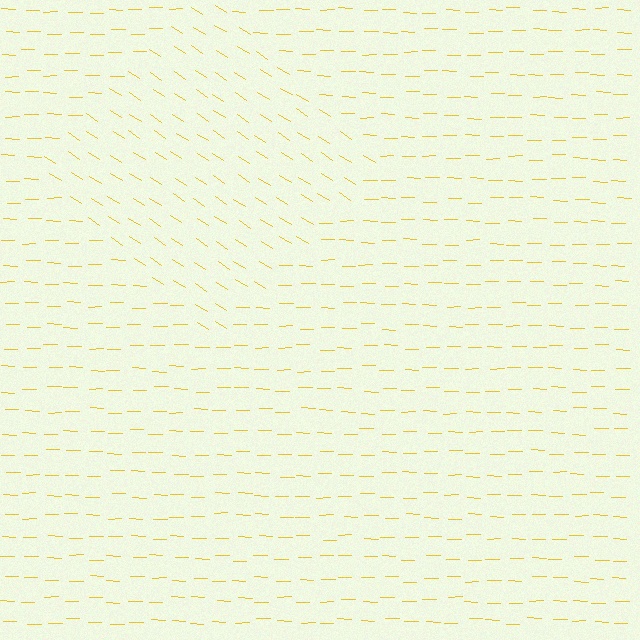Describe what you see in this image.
The image is filled with small yellow line segments. A diamond region in the image has lines oriented differently from the surrounding lines, creating a visible texture boundary.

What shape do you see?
I see a diamond.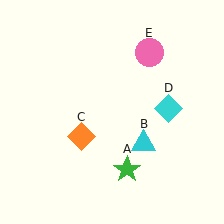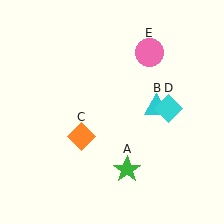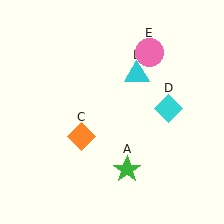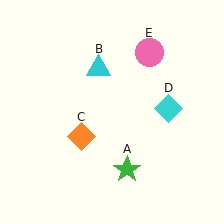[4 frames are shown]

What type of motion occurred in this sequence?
The cyan triangle (object B) rotated counterclockwise around the center of the scene.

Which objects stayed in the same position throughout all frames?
Green star (object A) and orange diamond (object C) and cyan diamond (object D) and pink circle (object E) remained stationary.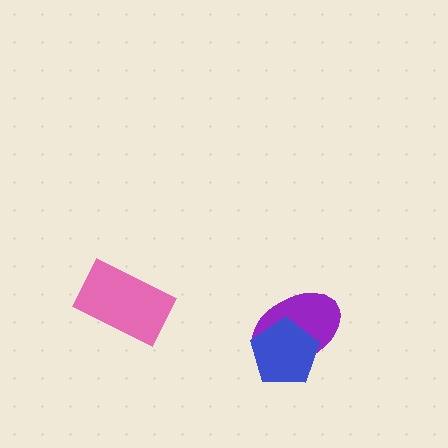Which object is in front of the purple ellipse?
The blue pentagon is in front of the purple ellipse.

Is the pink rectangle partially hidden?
No, no other shape covers it.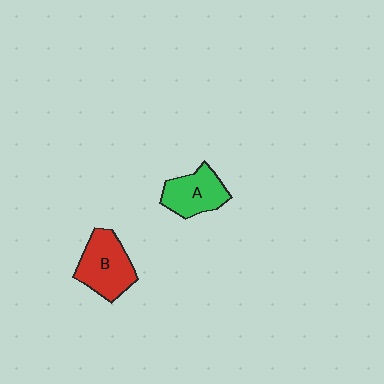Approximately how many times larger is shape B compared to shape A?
Approximately 1.2 times.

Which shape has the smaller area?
Shape A (green).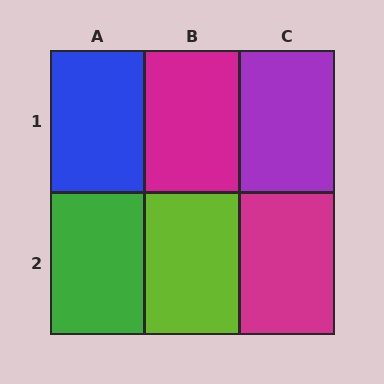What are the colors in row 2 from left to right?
Green, lime, magenta.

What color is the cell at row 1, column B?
Magenta.